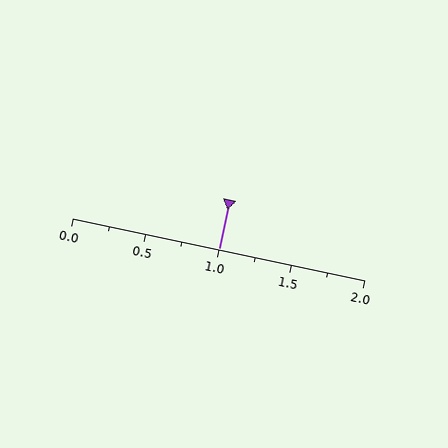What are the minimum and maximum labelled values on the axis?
The axis runs from 0.0 to 2.0.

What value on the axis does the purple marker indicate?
The marker indicates approximately 1.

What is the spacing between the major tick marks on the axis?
The major ticks are spaced 0.5 apart.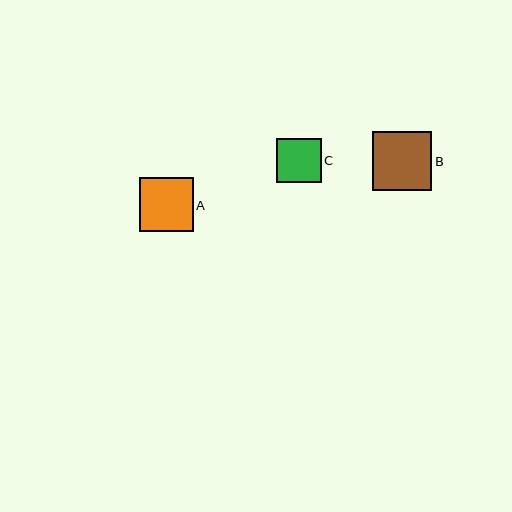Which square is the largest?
Square B is the largest with a size of approximately 60 pixels.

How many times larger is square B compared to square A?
Square B is approximately 1.1 times the size of square A.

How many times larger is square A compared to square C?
Square A is approximately 1.2 times the size of square C.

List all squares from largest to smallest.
From largest to smallest: B, A, C.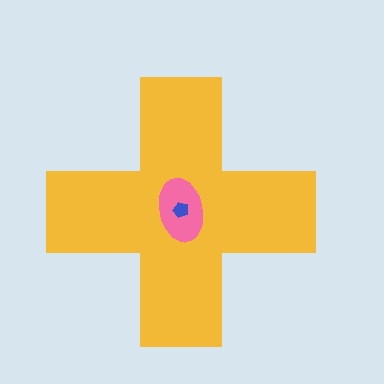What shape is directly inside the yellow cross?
The pink ellipse.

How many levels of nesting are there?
3.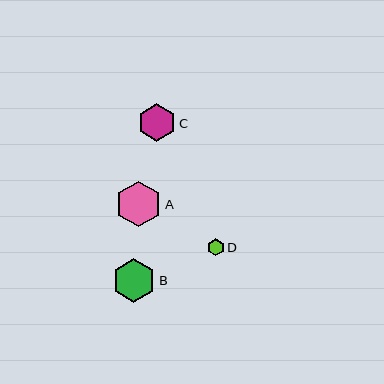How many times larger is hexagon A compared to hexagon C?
Hexagon A is approximately 1.2 times the size of hexagon C.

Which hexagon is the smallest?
Hexagon D is the smallest with a size of approximately 17 pixels.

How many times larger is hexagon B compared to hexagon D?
Hexagon B is approximately 2.6 times the size of hexagon D.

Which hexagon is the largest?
Hexagon A is the largest with a size of approximately 46 pixels.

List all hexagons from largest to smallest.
From largest to smallest: A, B, C, D.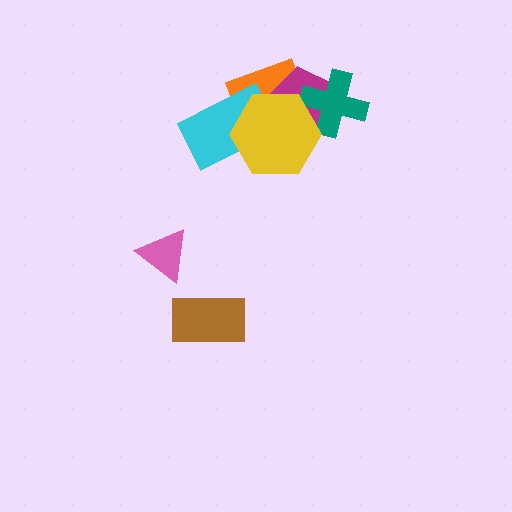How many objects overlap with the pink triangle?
0 objects overlap with the pink triangle.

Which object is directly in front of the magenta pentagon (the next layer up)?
The teal cross is directly in front of the magenta pentagon.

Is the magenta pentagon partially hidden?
Yes, it is partially covered by another shape.